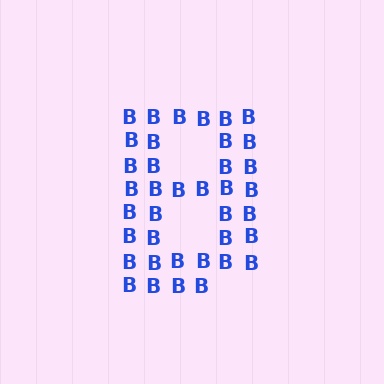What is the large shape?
The large shape is the letter B.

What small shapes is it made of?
It is made of small letter B's.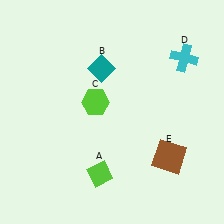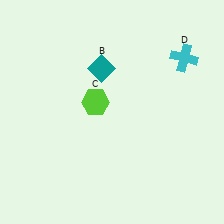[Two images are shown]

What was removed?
The lime diamond (A), the brown square (E) were removed in Image 2.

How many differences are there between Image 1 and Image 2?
There are 2 differences between the two images.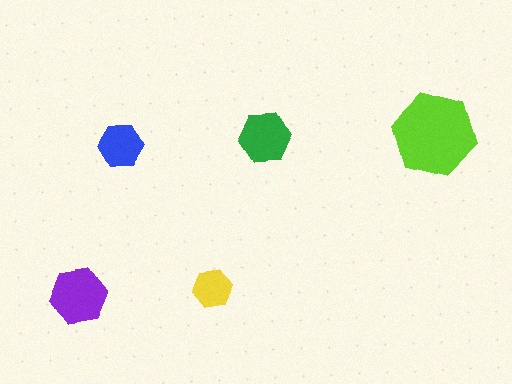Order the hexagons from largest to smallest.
the lime one, the purple one, the green one, the blue one, the yellow one.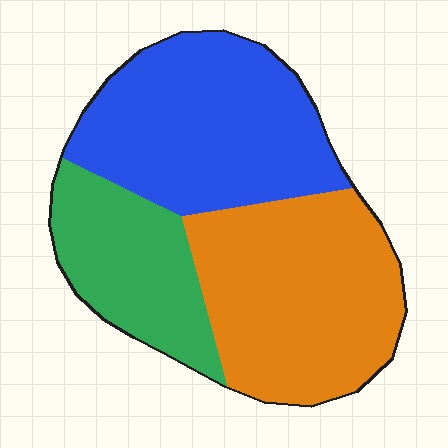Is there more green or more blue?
Blue.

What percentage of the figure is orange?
Orange takes up about two fifths (2/5) of the figure.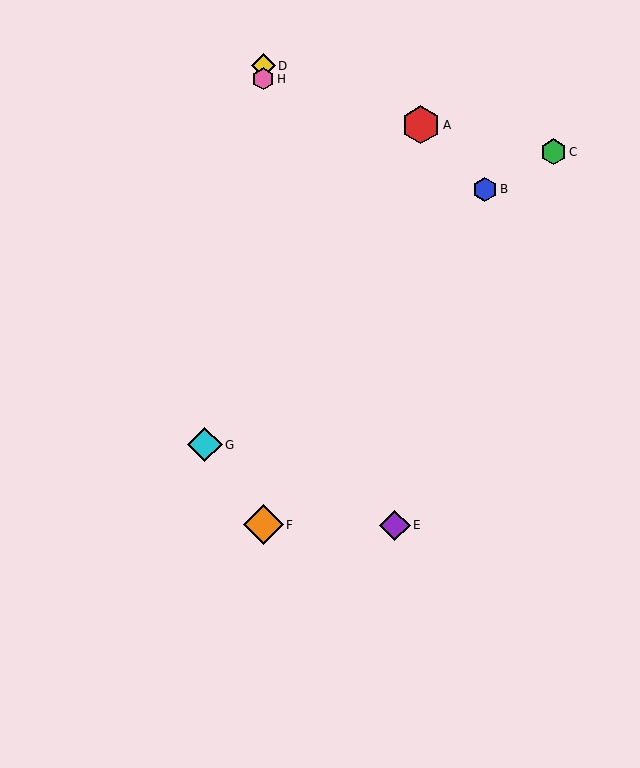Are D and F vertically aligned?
Yes, both are at x≈263.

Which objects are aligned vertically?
Objects D, F, H are aligned vertically.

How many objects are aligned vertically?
3 objects (D, F, H) are aligned vertically.